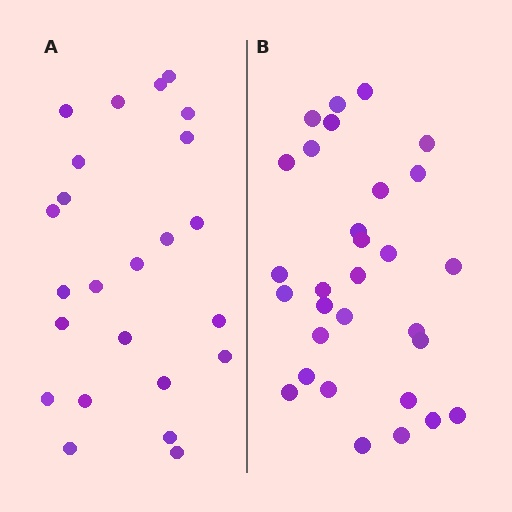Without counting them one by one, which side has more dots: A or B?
Region B (the right region) has more dots.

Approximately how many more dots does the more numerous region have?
Region B has about 6 more dots than region A.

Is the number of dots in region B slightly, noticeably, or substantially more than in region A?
Region B has noticeably more, but not dramatically so. The ratio is roughly 1.2 to 1.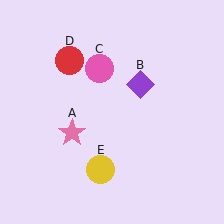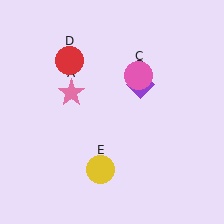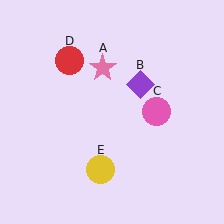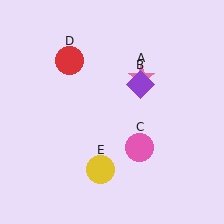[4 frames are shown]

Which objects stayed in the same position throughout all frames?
Purple diamond (object B) and red circle (object D) and yellow circle (object E) remained stationary.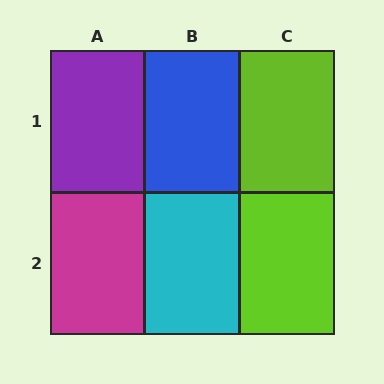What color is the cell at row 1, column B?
Blue.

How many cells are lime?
2 cells are lime.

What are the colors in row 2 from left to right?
Magenta, cyan, lime.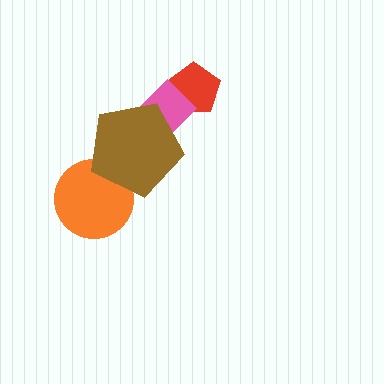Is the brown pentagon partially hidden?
No, no other shape covers it.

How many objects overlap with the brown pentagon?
2 objects overlap with the brown pentagon.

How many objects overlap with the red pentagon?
1 object overlaps with the red pentagon.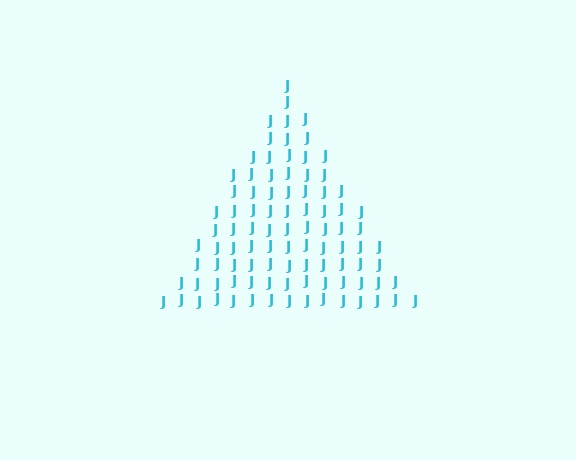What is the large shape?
The large shape is a triangle.